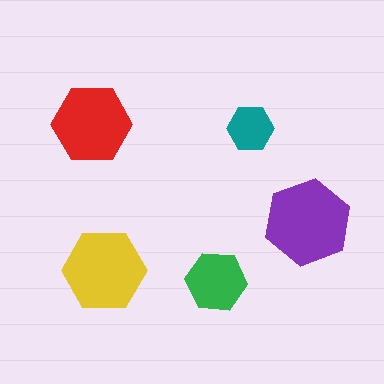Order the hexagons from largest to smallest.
the purple one, the yellow one, the red one, the green one, the teal one.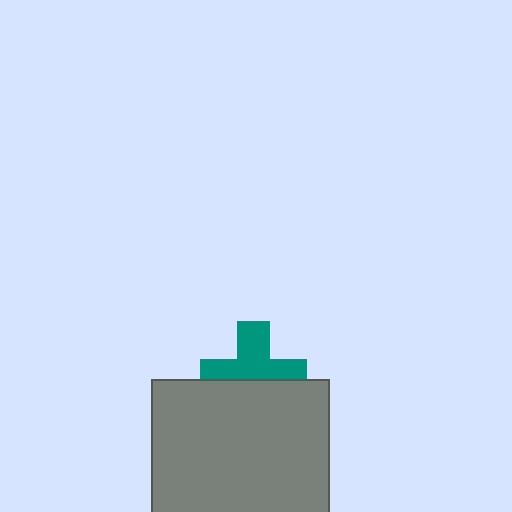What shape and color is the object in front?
The object in front is a gray square.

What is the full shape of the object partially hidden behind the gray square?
The partially hidden object is a teal cross.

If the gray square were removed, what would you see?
You would see the complete teal cross.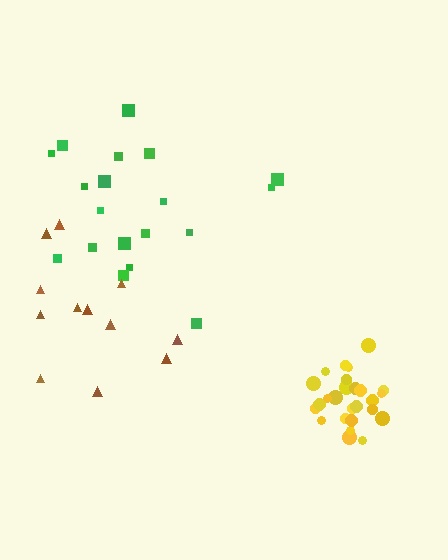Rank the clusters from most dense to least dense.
yellow, green, brown.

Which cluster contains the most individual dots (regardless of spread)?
Yellow (26).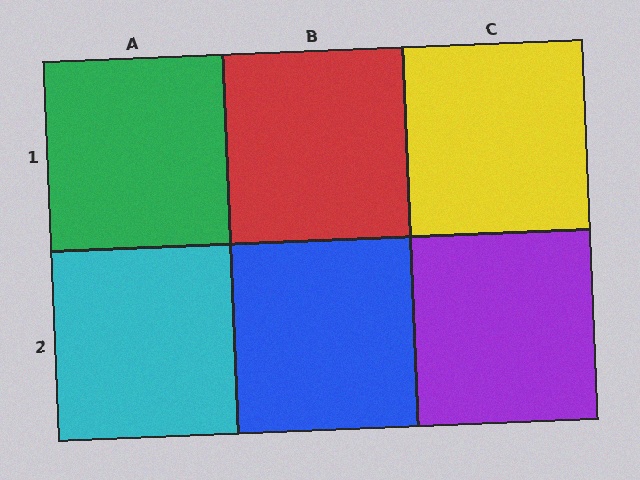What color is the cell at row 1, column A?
Green.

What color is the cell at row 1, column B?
Red.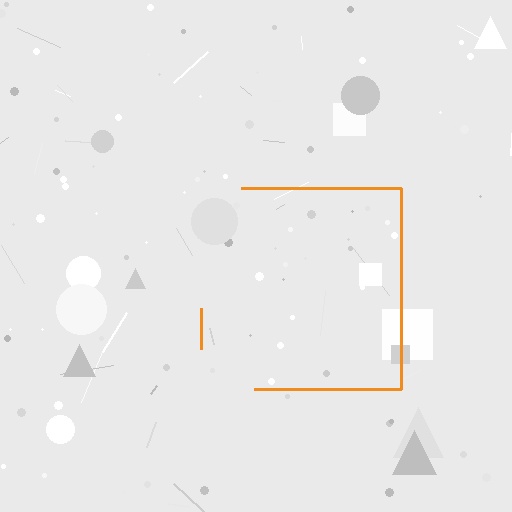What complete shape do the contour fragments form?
The contour fragments form a square.